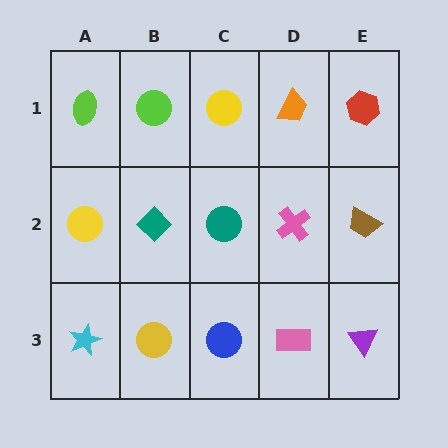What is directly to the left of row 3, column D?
A blue circle.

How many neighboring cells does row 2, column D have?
4.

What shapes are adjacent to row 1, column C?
A teal circle (row 2, column C), a lime circle (row 1, column B), an orange trapezoid (row 1, column D).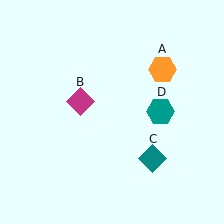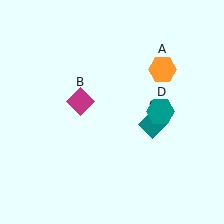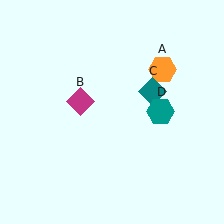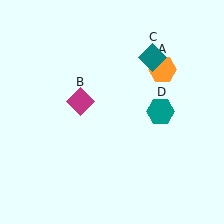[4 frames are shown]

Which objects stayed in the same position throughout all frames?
Orange hexagon (object A) and magenta diamond (object B) and teal hexagon (object D) remained stationary.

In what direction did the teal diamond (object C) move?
The teal diamond (object C) moved up.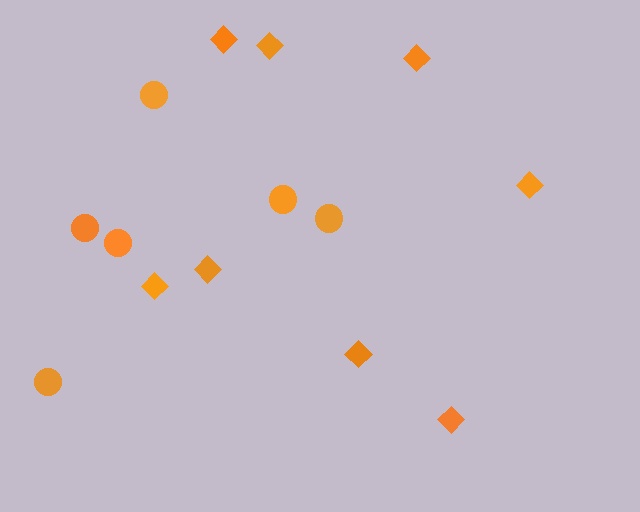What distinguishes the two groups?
There are 2 groups: one group of diamonds (8) and one group of circles (6).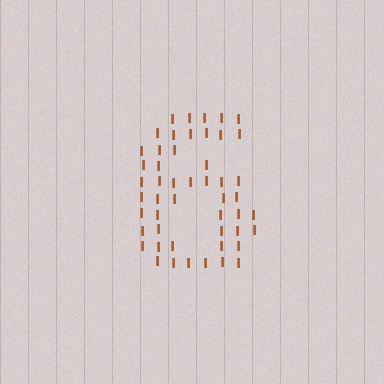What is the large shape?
The large shape is the digit 6.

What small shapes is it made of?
It is made of small letter I's.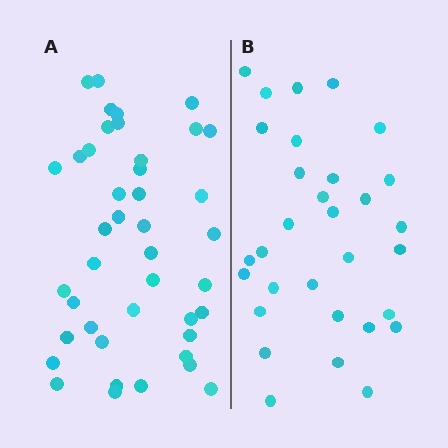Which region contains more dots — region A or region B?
Region A (the left region) has more dots.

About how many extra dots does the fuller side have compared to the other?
Region A has roughly 12 or so more dots than region B.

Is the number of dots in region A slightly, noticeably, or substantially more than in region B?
Region A has noticeably more, but not dramatically so. The ratio is roughly 1.4 to 1.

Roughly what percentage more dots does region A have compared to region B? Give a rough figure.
About 35% more.